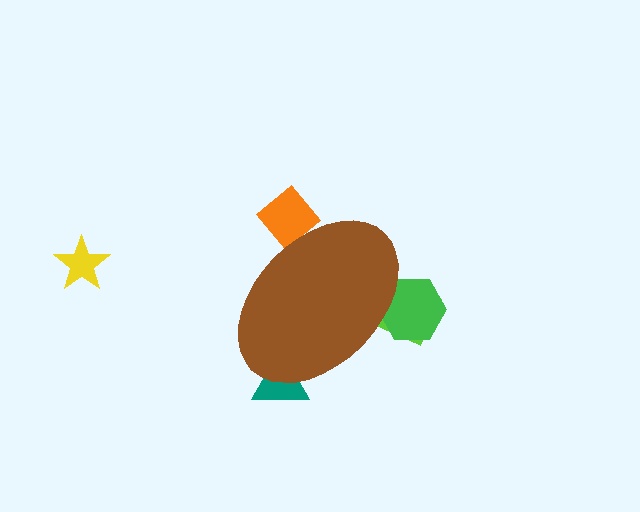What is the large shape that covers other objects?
A brown ellipse.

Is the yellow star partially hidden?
No, the yellow star is fully visible.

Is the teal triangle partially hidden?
Yes, the teal triangle is partially hidden behind the brown ellipse.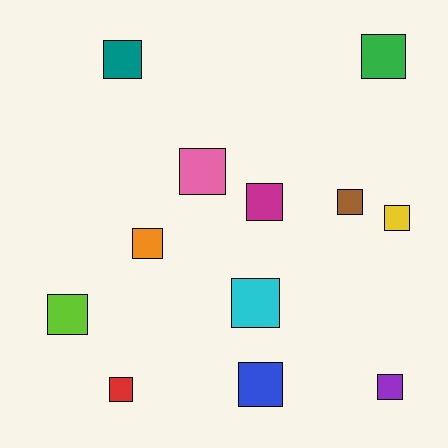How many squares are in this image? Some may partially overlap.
There are 12 squares.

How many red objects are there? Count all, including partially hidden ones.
There is 1 red object.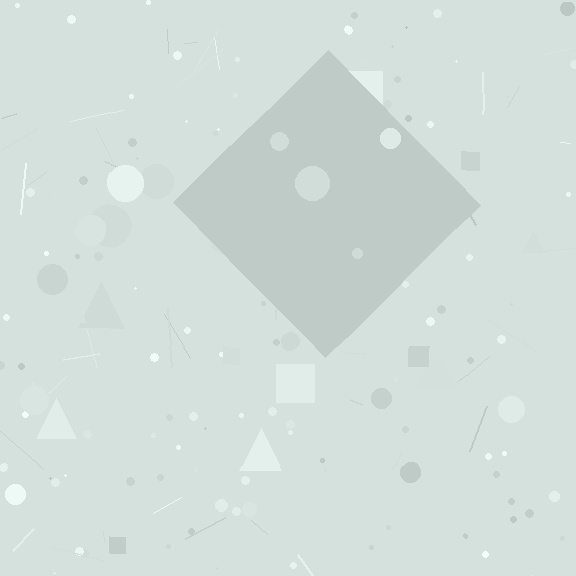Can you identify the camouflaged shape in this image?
The camouflaged shape is a diamond.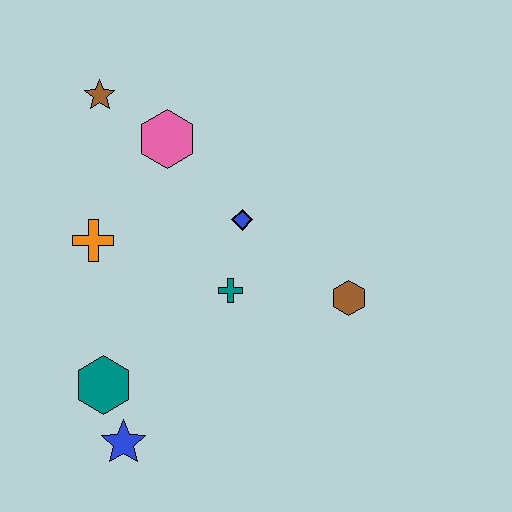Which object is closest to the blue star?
The teal hexagon is closest to the blue star.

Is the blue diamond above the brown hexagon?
Yes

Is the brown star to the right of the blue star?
No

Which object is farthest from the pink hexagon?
The blue star is farthest from the pink hexagon.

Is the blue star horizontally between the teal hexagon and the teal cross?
Yes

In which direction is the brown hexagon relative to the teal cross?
The brown hexagon is to the right of the teal cross.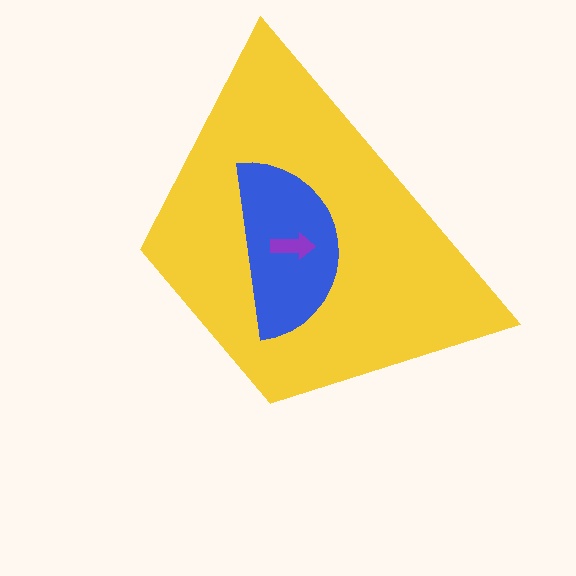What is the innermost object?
The purple arrow.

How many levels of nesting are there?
3.